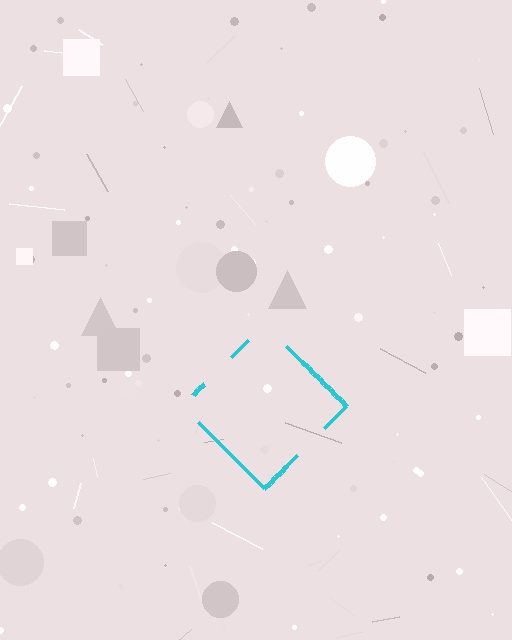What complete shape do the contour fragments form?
The contour fragments form a diamond.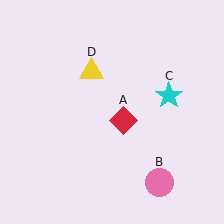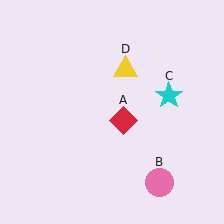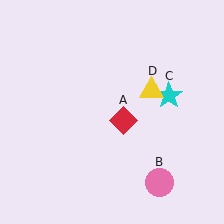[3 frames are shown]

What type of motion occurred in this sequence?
The yellow triangle (object D) rotated clockwise around the center of the scene.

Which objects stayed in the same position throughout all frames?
Red diamond (object A) and pink circle (object B) and cyan star (object C) remained stationary.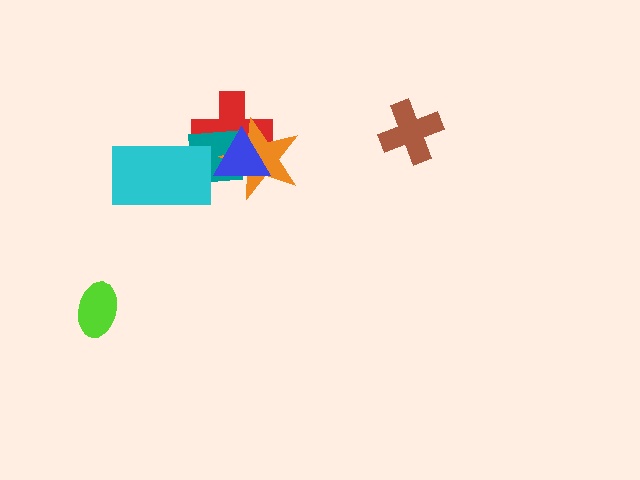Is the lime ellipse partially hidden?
No, no other shape covers it.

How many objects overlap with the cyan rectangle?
1 object overlaps with the cyan rectangle.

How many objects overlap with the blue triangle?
3 objects overlap with the blue triangle.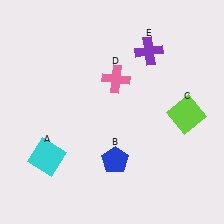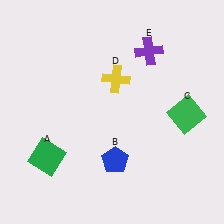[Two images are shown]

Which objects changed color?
A changed from cyan to green. C changed from lime to green. D changed from pink to yellow.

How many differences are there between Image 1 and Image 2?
There are 3 differences between the two images.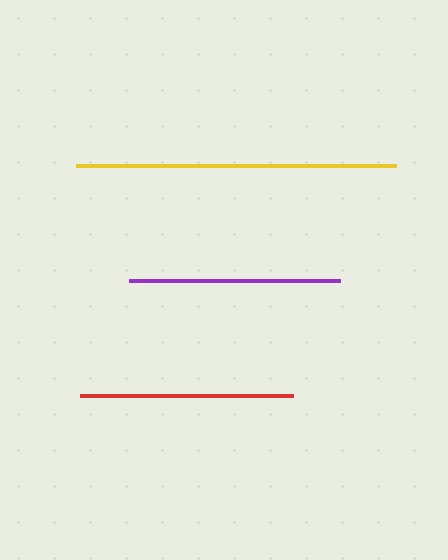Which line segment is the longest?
The yellow line is the longest at approximately 320 pixels.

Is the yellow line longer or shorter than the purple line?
The yellow line is longer than the purple line.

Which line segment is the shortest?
The purple line is the shortest at approximately 211 pixels.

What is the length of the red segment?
The red segment is approximately 213 pixels long.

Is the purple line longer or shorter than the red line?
The red line is longer than the purple line.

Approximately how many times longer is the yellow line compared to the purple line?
The yellow line is approximately 1.5 times the length of the purple line.